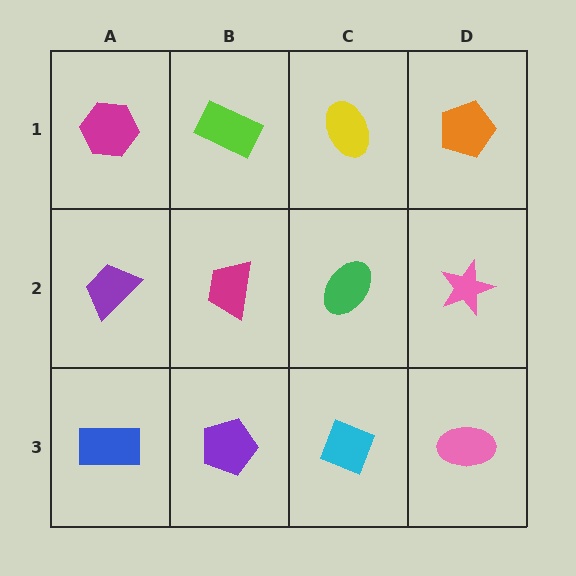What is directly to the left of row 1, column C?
A lime rectangle.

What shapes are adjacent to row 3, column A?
A purple trapezoid (row 2, column A), a purple pentagon (row 3, column B).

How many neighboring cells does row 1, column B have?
3.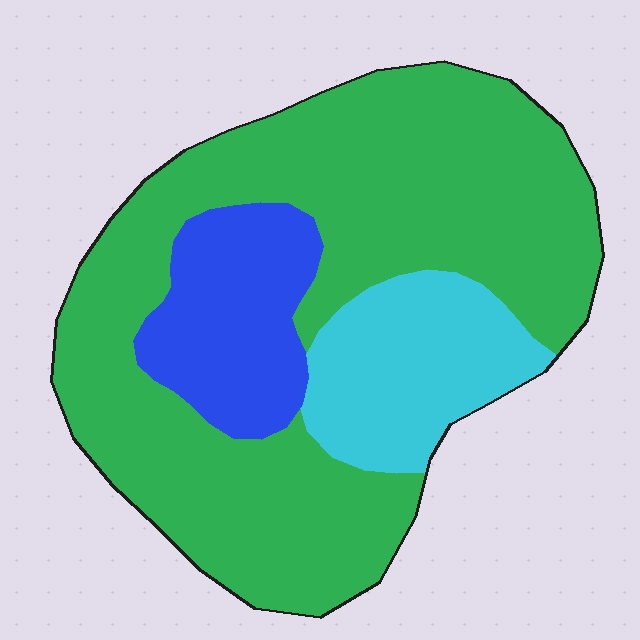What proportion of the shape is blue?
Blue takes up about one sixth (1/6) of the shape.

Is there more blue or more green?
Green.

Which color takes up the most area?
Green, at roughly 70%.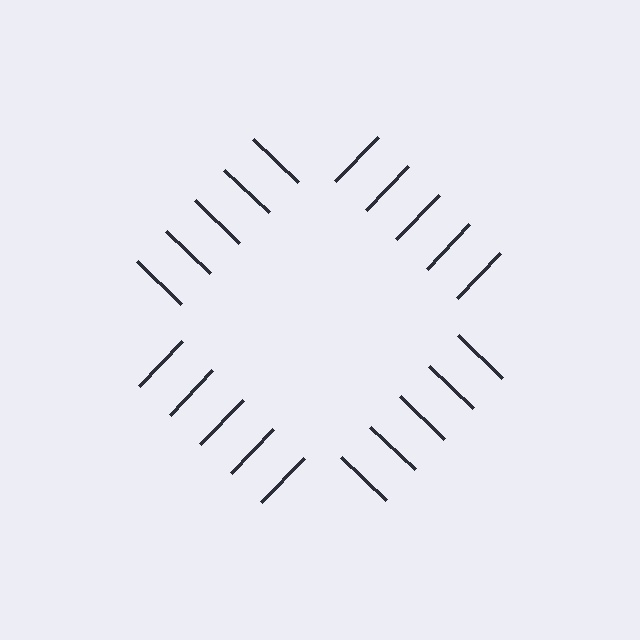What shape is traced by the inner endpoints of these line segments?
An illusory square — the line segments terminate on its edges but no continuous stroke is drawn.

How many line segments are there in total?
20 — 5 along each of the 4 edges.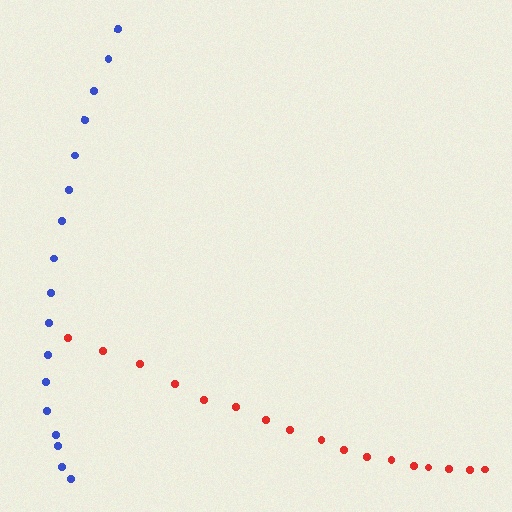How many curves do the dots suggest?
There are 2 distinct paths.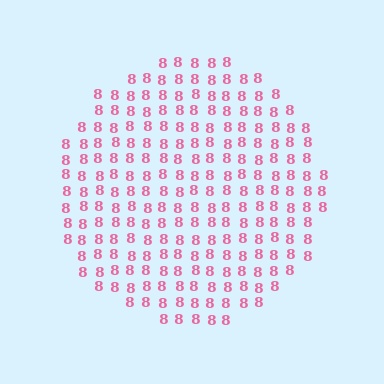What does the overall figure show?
The overall figure shows a circle.